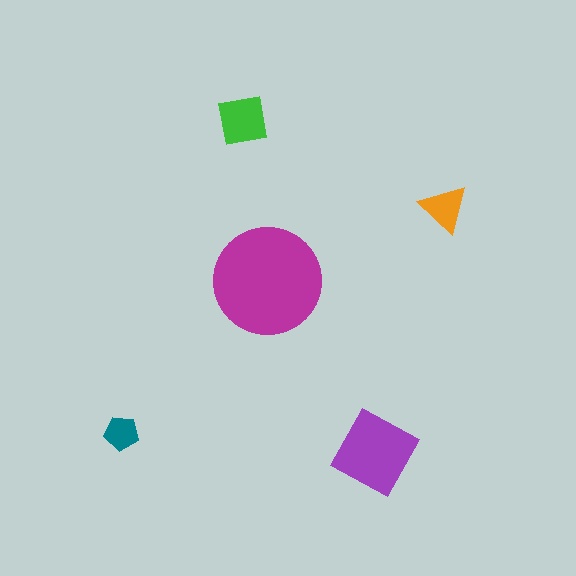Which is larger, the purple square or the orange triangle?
The purple square.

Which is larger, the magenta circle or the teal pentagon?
The magenta circle.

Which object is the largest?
The magenta circle.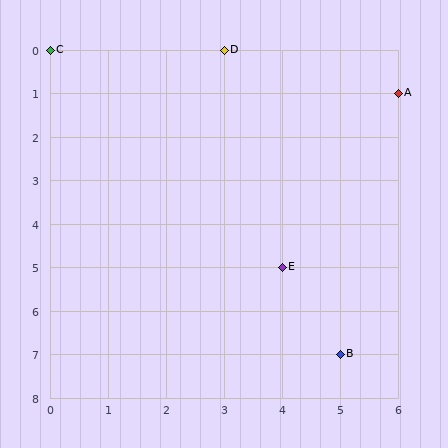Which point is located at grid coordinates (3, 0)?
Point D is at (3, 0).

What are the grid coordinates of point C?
Point C is at grid coordinates (0, 0).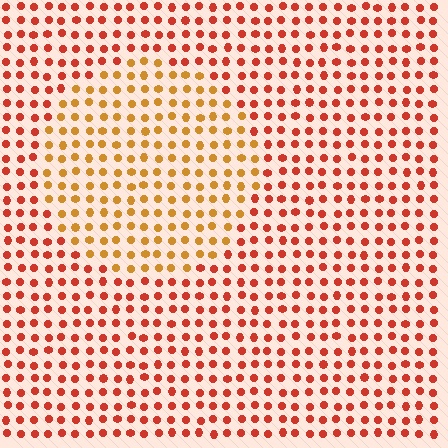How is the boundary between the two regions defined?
The boundary is defined purely by a slight shift in hue (about 32 degrees). Spacing, size, and orientation are identical on both sides.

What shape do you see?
I see a circle.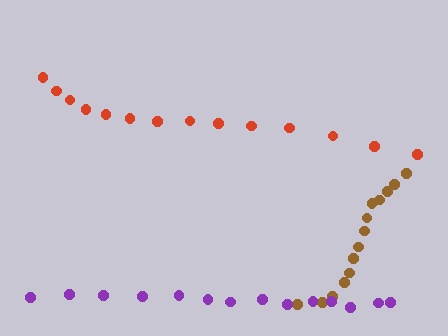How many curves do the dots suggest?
There are 3 distinct paths.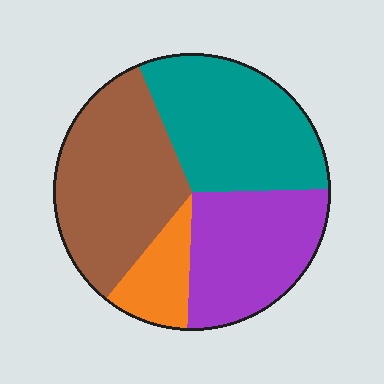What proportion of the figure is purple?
Purple covers about 25% of the figure.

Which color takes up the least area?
Orange, at roughly 10%.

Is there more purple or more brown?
Brown.